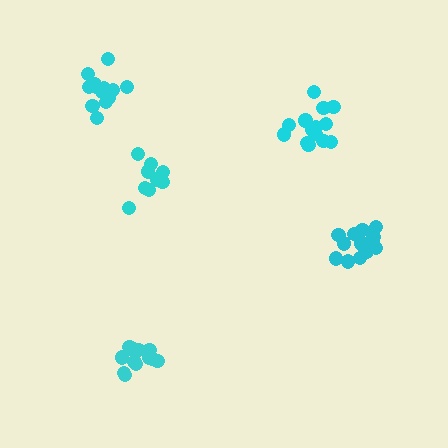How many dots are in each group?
Group 1: 14 dots, Group 2: 10 dots, Group 3: 13 dots, Group 4: 15 dots, Group 5: 13 dots (65 total).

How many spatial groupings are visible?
There are 5 spatial groupings.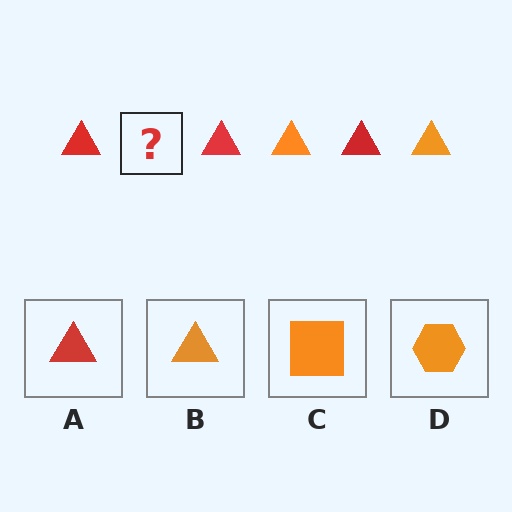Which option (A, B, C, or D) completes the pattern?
B.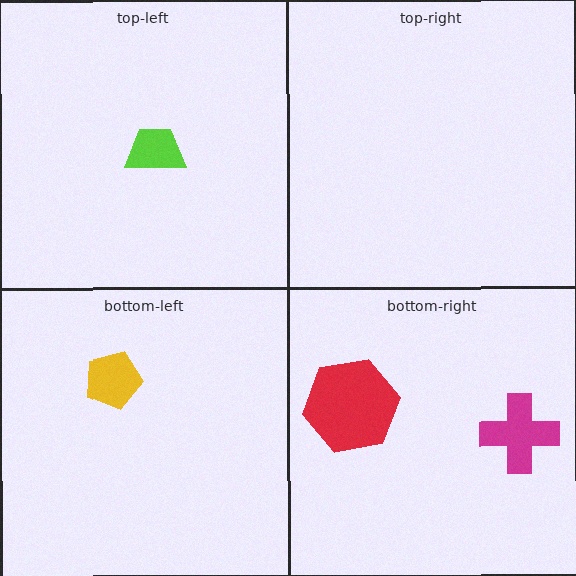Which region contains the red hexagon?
The bottom-right region.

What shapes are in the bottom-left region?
The yellow pentagon.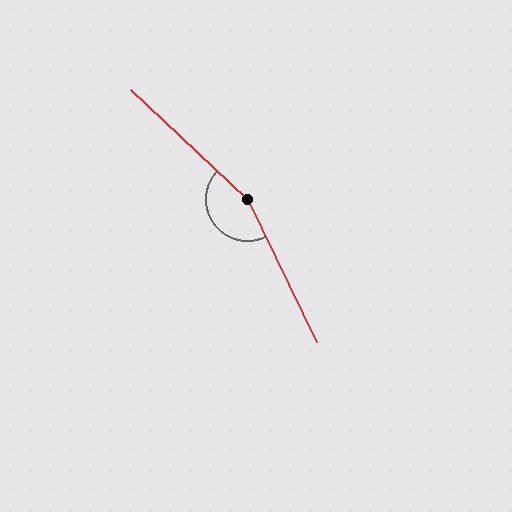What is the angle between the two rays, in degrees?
Approximately 159 degrees.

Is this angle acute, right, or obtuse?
It is obtuse.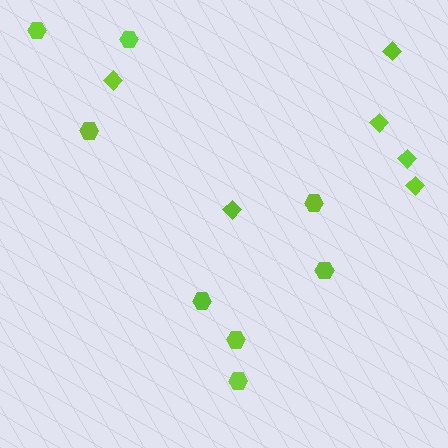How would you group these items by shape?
There are 2 groups: one group of diamonds (6) and one group of hexagons (8).